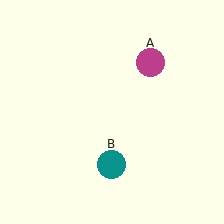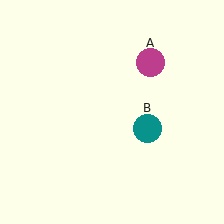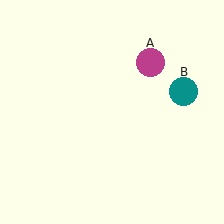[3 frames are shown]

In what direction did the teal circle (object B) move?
The teal circle (object B) moved up and to the right.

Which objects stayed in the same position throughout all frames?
Magenta circle (object A) remained stationary.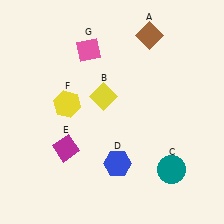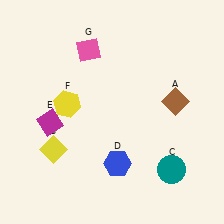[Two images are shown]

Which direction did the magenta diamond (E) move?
The magenta diamond (E) moved up.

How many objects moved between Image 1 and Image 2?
3 objects moved between the two images.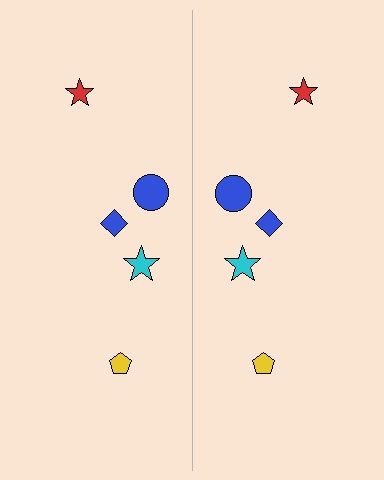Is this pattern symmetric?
Yes, this pattern has bilateral (reflection) symmetry.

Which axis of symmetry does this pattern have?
The pattern has a vertical axis of symmetry running through the center of the image.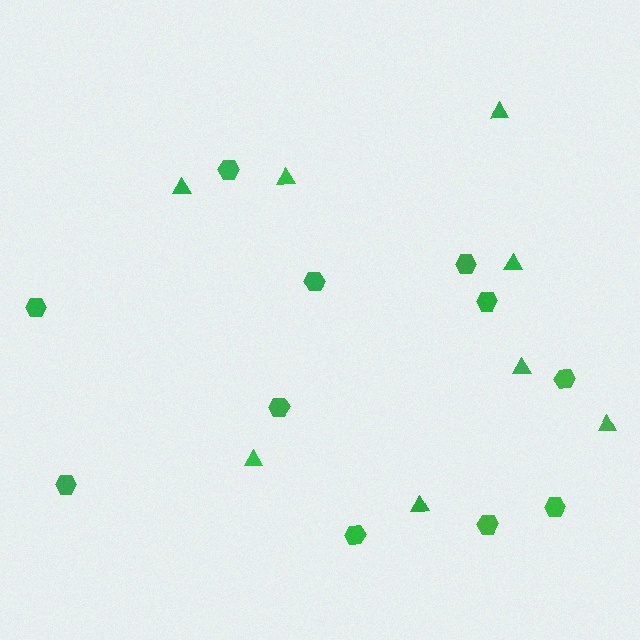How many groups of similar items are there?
There are 2 groups: one group of hexagons (11) and one group of triangles (8).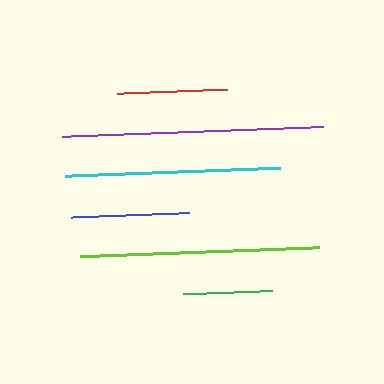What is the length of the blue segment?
The blue segment is approximately 118 pixels long.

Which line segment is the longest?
The purple line is the longest at approximately 262 pixels.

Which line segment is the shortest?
The green line is the shortest at approximately 89 pixels.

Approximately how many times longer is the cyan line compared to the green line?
The cyan line is approximately 2.4 times the length of the green line.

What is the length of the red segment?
The red segment is approximately 111 pixels long.